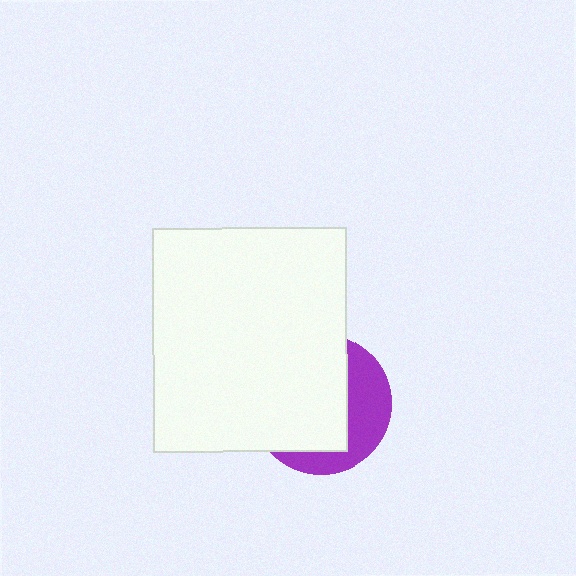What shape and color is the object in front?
The object in front is a white rectangle.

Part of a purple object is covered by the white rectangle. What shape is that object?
It is a circle.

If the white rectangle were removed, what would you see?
You would see the complete purple circle.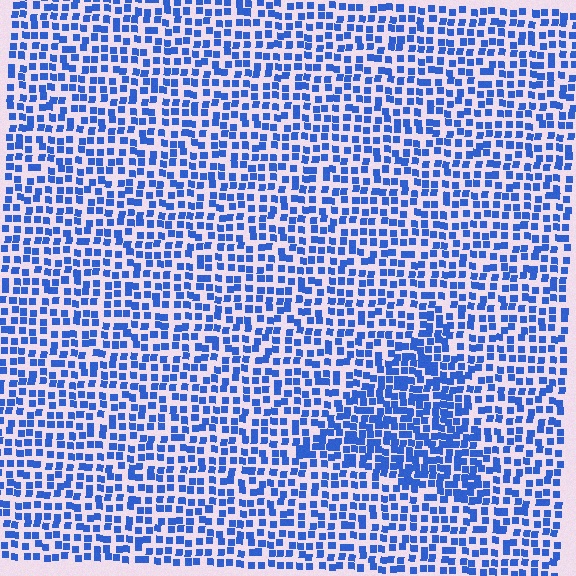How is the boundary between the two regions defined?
The boundary is defined by a change in element density (approximately 1.7x ratio). All elements are the same color, size, and shape.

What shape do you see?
I see a triangle.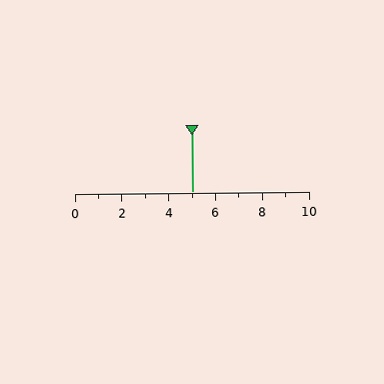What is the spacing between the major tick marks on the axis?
The major ticks are spaced 2 apart.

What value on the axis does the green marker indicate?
The marker indicates approximately 5.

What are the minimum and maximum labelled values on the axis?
The axis runs from 0 to 10.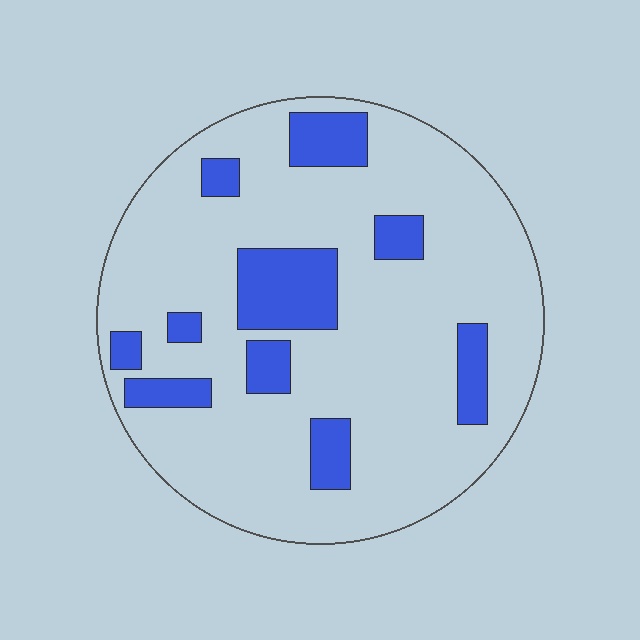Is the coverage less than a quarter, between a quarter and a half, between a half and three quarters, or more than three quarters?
Less than a quarter.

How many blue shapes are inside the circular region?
10.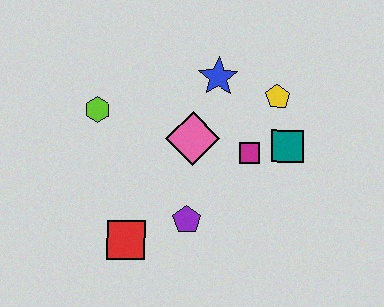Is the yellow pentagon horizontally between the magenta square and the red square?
No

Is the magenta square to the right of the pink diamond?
Yes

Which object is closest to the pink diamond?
The magenta square is closest to the pink diamond.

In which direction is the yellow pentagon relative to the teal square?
The yellow pentagon is above the teal square.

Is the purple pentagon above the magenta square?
No